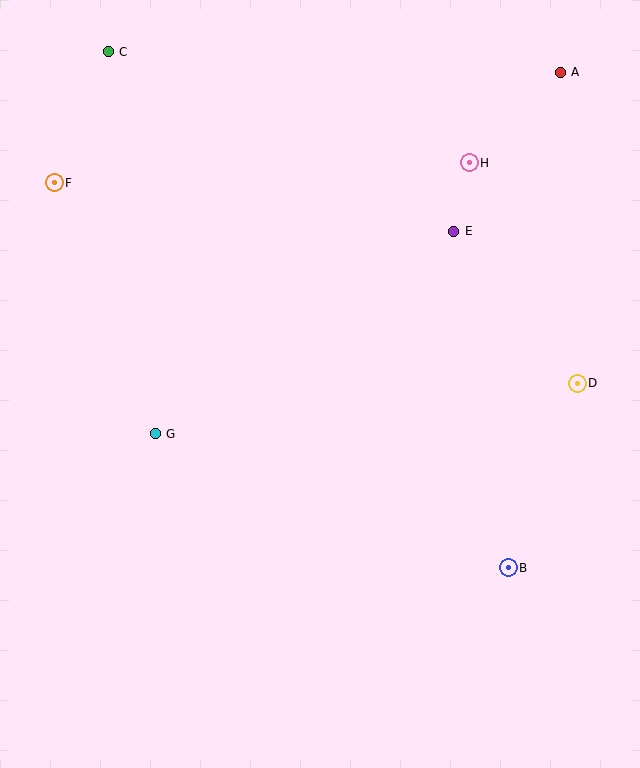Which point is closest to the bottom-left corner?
Point G is closest to the bottom-left corner.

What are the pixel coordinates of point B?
Point B is at (508, 568).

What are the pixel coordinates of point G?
Point G is at (155, 434).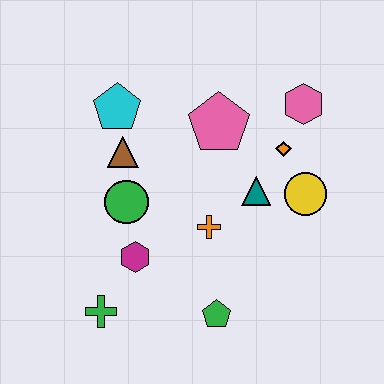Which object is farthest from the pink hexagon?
The green cross is farthest from the pink hexagon.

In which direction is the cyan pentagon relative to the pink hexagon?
The cyan pentagon is to the left of the pink hexagon.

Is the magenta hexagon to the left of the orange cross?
Yes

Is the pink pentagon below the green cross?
No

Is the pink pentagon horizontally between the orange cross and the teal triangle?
Yes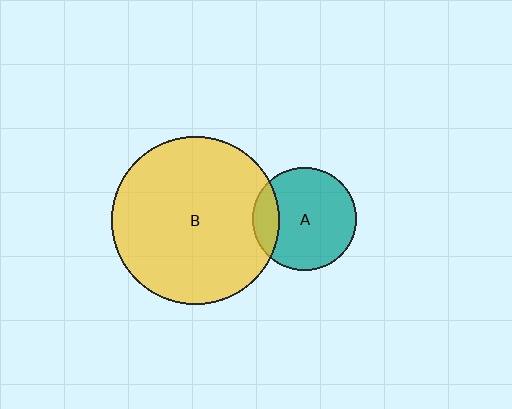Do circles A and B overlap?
Yes.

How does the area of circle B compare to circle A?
Approximately 2.6 times.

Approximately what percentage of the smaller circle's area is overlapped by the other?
Approximately 15%.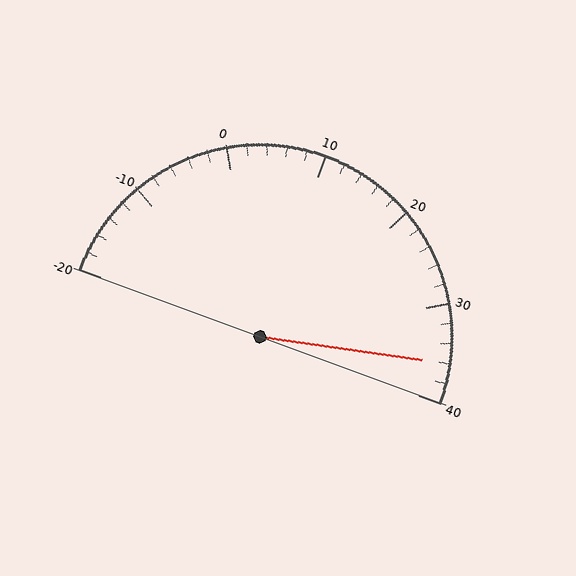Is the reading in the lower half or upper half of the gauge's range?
The reading is in the upper half of the range (-20 to 40).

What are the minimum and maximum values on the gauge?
The gauge ranges from -20 to 40.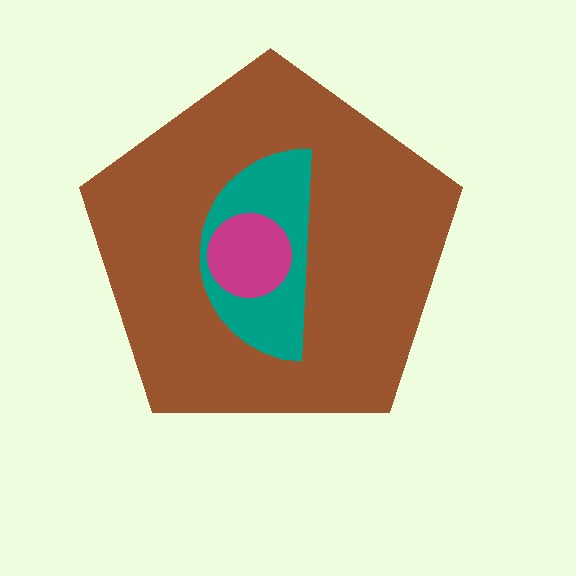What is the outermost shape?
The brown pentagon.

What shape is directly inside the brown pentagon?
The teal semicircle.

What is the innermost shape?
The magenta circle.